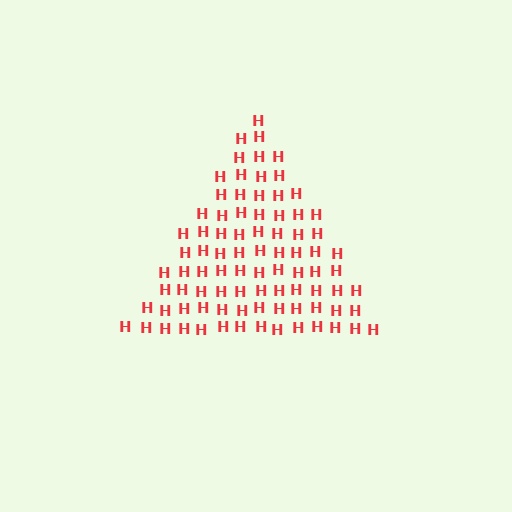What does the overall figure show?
The overall figure shows a triangle.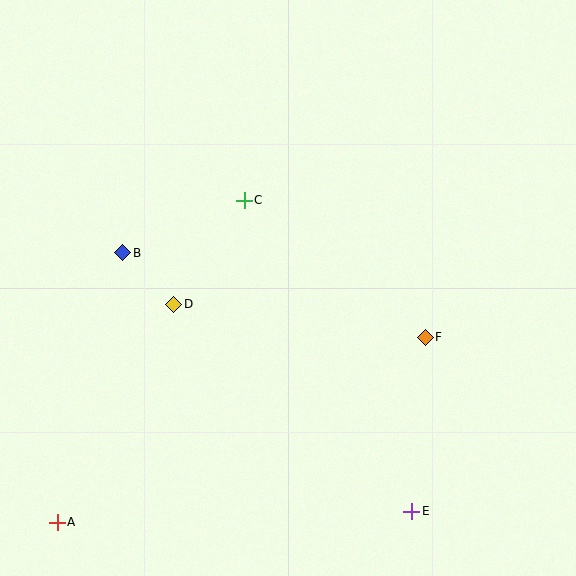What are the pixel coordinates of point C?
Point C is at (244, 200).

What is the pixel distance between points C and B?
The distance between C and B is 133 pixels.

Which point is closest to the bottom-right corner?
Point E is closest to the bottom-right corner.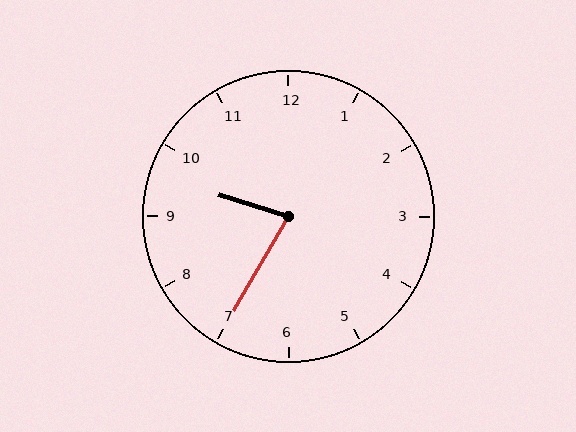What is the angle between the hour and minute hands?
Approximately 78 degrees.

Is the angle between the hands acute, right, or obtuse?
It is acute.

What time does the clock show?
9:35.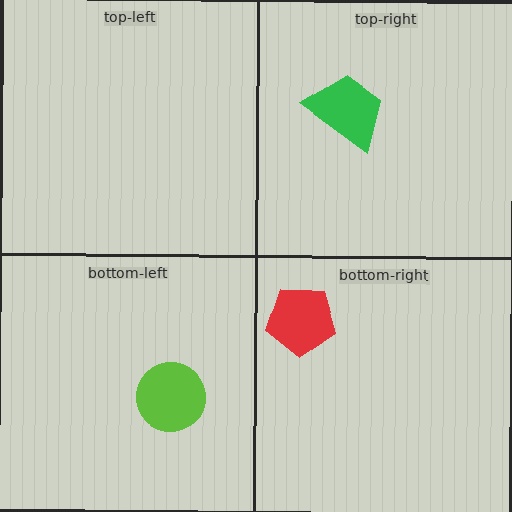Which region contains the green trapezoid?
The top-right region.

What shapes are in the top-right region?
The green trapezoid.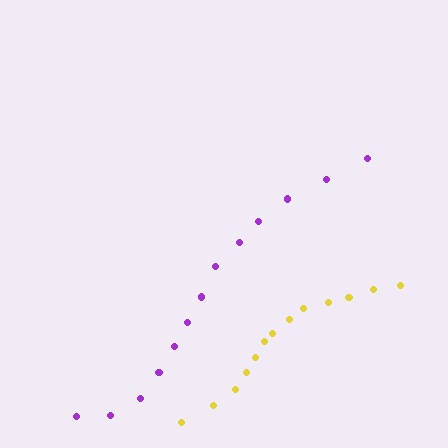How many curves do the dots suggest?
There are 2 distinct paths.